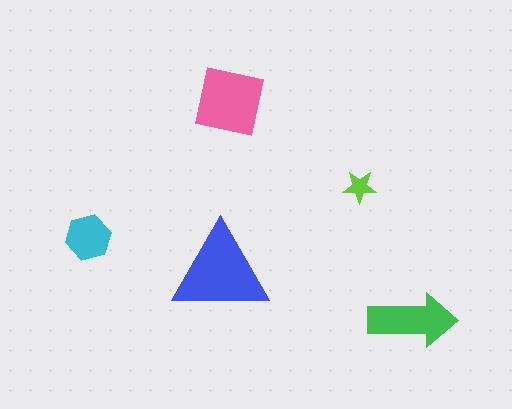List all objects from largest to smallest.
The blue triangle, the pink square, the green arrow, the cyan hexagon, the lime star.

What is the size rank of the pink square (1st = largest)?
2nd.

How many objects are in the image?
There are 5 objects in the image.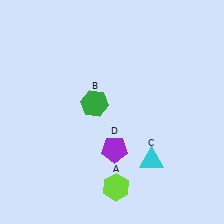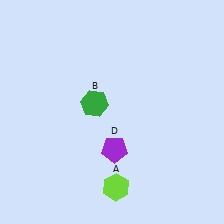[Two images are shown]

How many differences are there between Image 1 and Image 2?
There is 1 difference between the two images.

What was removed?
The cyan triangle (C) was removed in Image 2.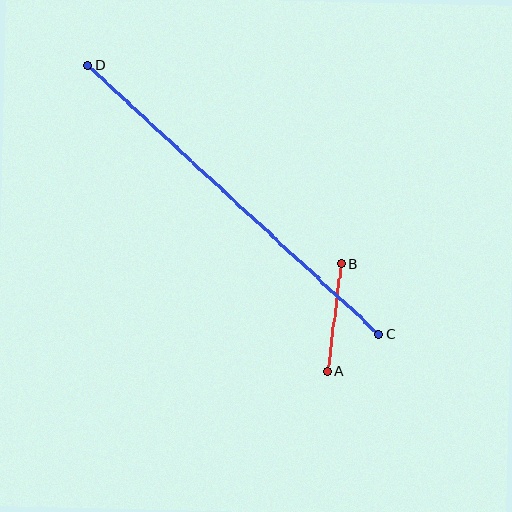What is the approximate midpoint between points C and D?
The midpoint is at approximately (234, 200) pixels.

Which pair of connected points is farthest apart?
Points C and D are farthest apart.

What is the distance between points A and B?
The distance is approximately 108 pixels.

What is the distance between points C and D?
The distance is approximately 396 pixels.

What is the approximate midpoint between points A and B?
The midpoint is at approximately (334, 317) pixels.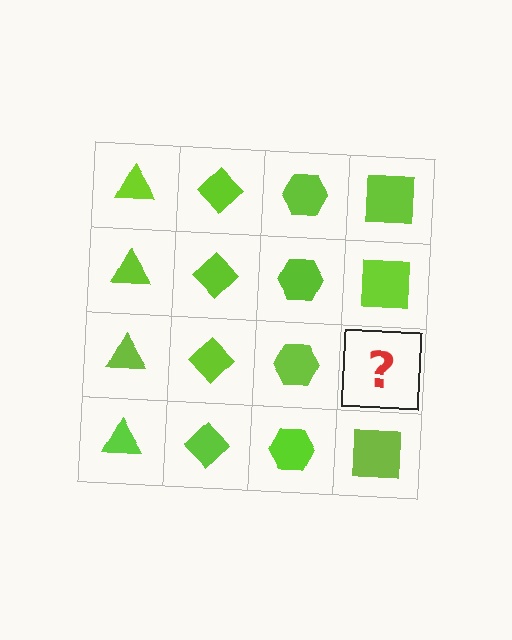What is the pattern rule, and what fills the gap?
The rule is that each column has a consistent shape. The gap should be filled with a lime square.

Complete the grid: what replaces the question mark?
The question mark should be replaced with a lime square.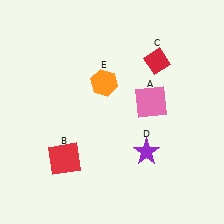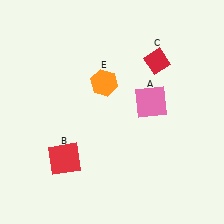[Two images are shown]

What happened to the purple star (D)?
The purple star (D) was removed in Image 2. It was in the bottom-right area of Image 1.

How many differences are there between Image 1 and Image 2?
There is 1 difference between the two images.